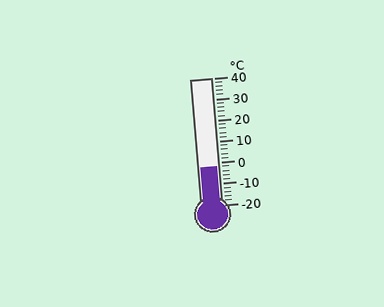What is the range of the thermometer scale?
The thermometer scale ranges from -20°C to 40°C.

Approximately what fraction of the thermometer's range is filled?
The thermometer is filled to approximately 30% of its range.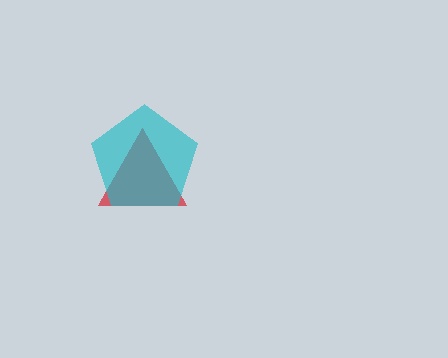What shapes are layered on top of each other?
The layered shapes are: a red triangle, a cyan pentagon.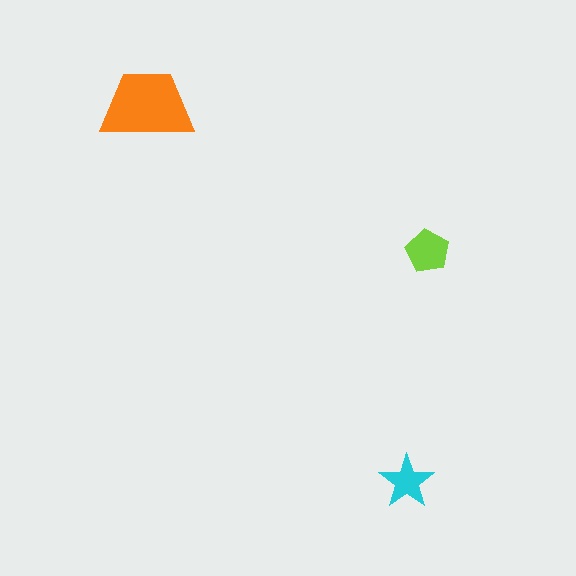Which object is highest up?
The orange trapezoid is topmost.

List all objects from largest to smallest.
The orange trapezoid, the lime pentagon, the cyan star.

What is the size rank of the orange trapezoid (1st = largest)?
1st.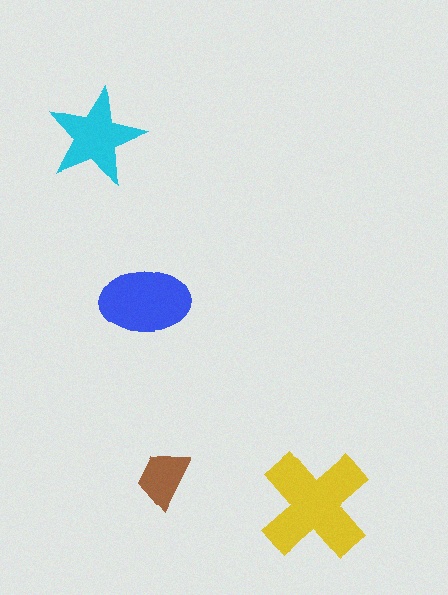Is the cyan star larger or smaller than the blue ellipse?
Smaller.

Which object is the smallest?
The brown trapezoid.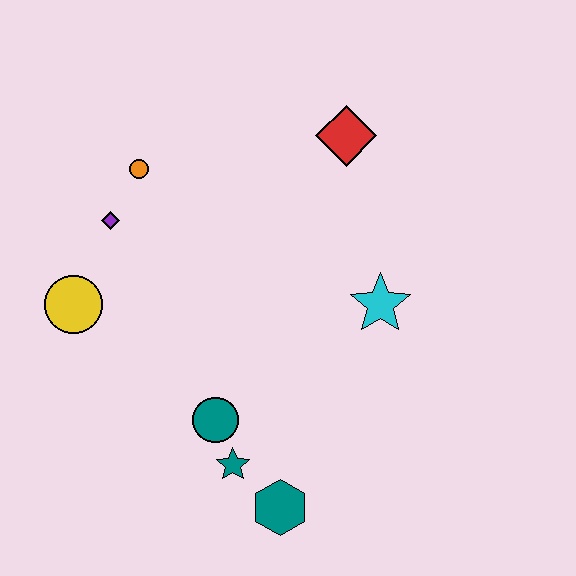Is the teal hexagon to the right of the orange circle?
Yes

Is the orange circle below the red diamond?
Yes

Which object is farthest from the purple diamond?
The teal hexagon is farthest from the purple diamond.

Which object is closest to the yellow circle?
The purple diamond is closest to the yellow circle.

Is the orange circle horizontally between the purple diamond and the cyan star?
Yes